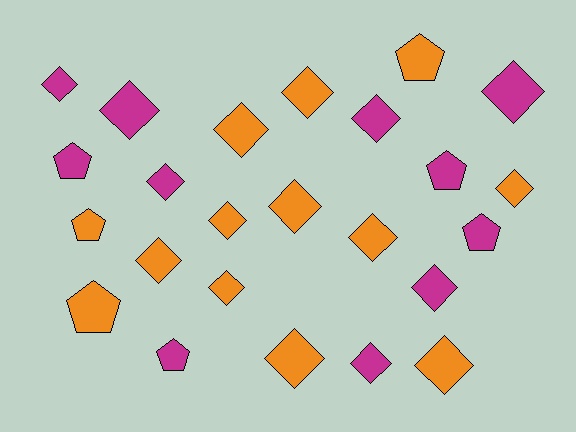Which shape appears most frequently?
Diamond, with 17 objects.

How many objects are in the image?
There are 24 objects.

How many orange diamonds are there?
There are 10 orange diamonds.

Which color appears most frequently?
Orange, with 13 objects.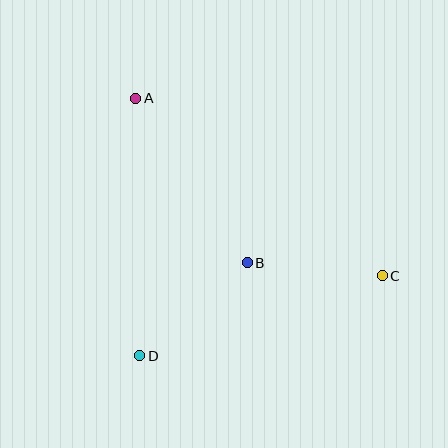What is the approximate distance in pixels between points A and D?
The distance between A and D is approximately 258 pixels.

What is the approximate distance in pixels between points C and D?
The distance between C and D is approximately 255 pixels.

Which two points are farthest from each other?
Points A and C are farthest from each other.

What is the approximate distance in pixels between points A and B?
The distance between A and B is approximately 199 pixels.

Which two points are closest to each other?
Points B and C are closest to each other.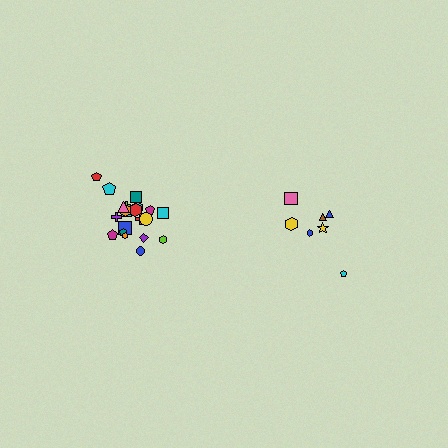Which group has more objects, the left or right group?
The left group.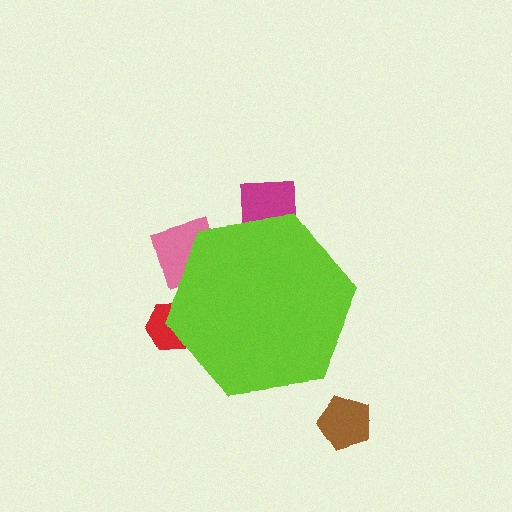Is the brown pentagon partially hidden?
No, the brown pentagon is fully visible.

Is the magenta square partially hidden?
Yes, the magenta square is partially hidden behind the lime hexagon.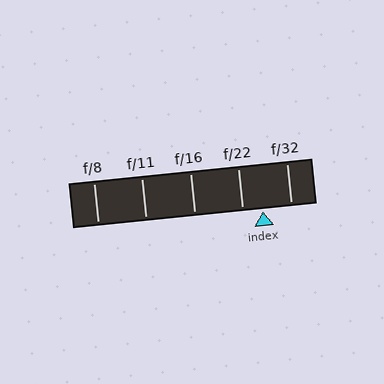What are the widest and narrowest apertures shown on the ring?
The widest aperture shown is f/8 and the narrowest is f/32.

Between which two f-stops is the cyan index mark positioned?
The index mark is between f/22 and f/32.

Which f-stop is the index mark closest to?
The index mark is closest to f/22.